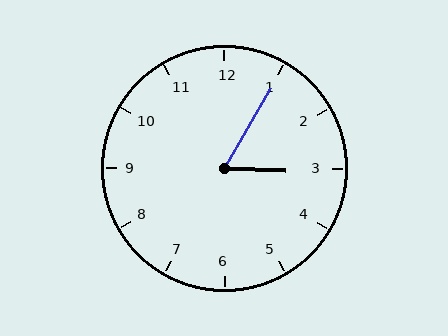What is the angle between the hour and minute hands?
Approximately 62 degrees.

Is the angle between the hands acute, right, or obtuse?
It is acute.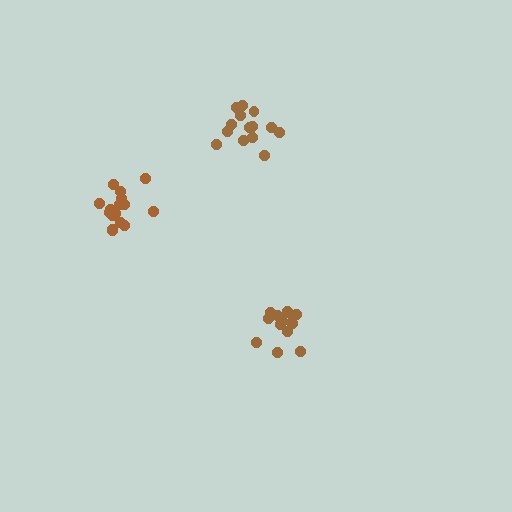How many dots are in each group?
Group 1: 14 dots, Group 2: 16 dots, Group 3: 14 dots (44 total).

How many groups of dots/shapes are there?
There are 3 groups.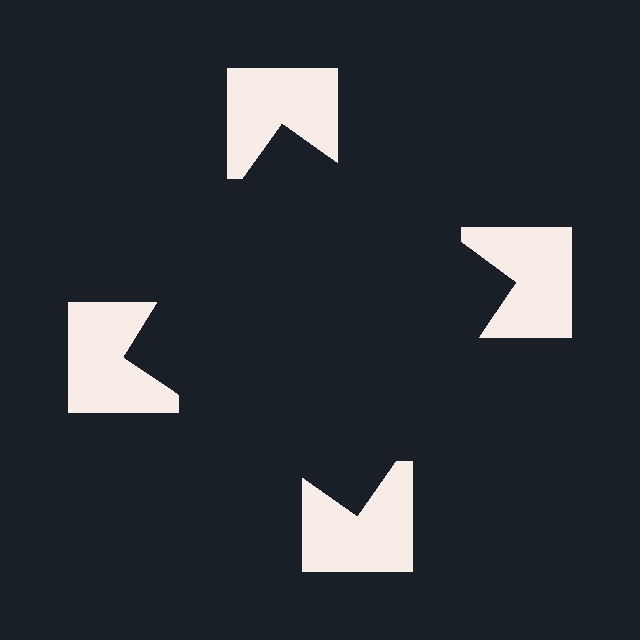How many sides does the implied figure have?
4 sides.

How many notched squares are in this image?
There are 4 — one at each vertex of the illusory square.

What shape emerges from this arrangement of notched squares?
An illusory square — its edges are inferred from the aligned wedge cuts in the notched squares, not physically drawn.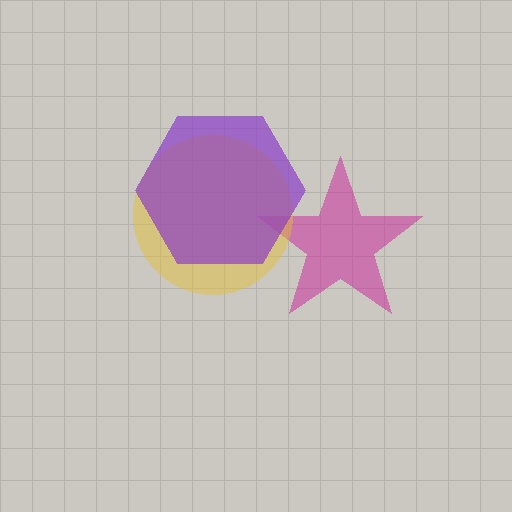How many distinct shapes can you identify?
There are 3 distinct shapes: a magenta star, a yellow circle, a purple hexagon.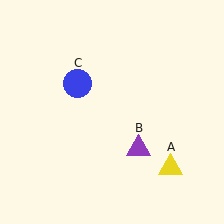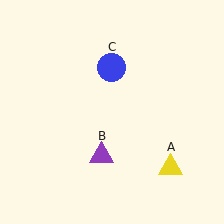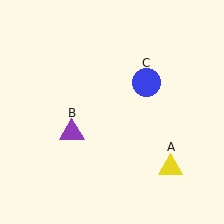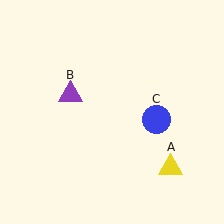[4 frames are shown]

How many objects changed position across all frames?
2 objects changed position: purple triangle (object B), blue circle (object C).